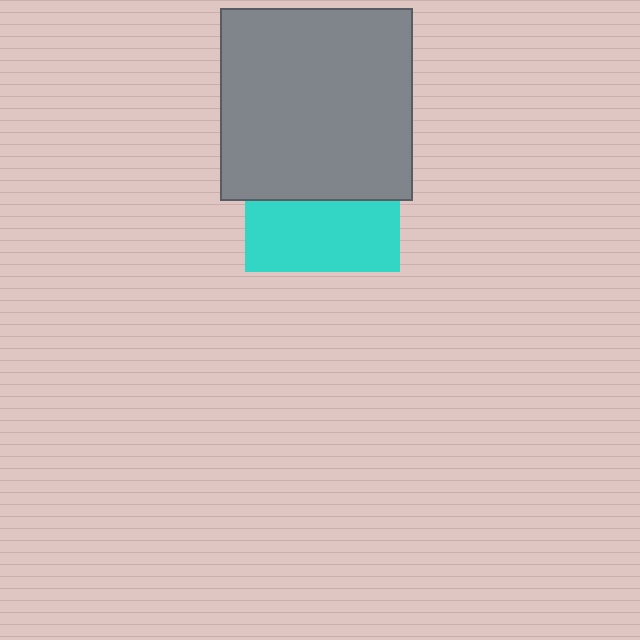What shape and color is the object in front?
The object in front is a gray square.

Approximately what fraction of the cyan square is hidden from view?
Roughly 55% of the cyan square is hidden behind the gray square.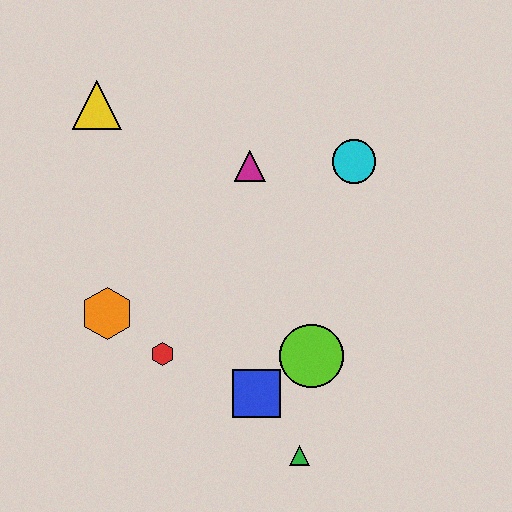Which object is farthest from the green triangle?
The yellow triangle is farthest from the green triangle.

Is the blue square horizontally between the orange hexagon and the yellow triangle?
No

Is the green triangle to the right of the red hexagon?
Yes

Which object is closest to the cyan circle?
The magenta triangle is closest to the cyan circle.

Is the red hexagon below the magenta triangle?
Yes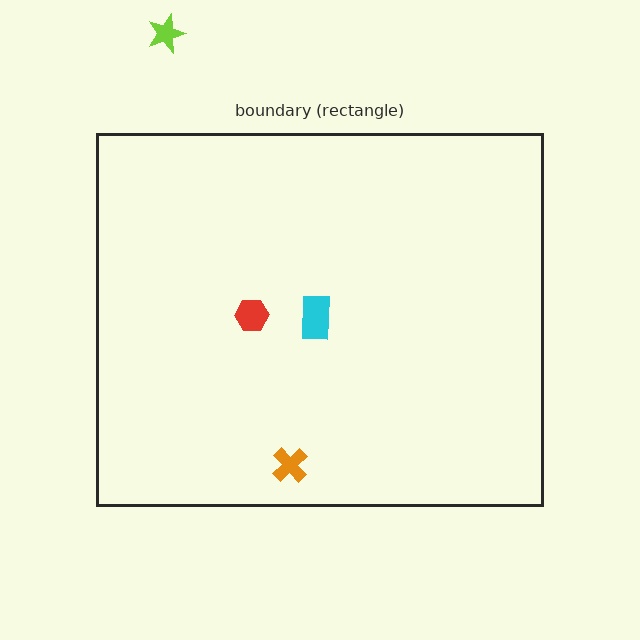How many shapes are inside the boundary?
3 inside, 1 outside.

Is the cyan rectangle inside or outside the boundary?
Inside.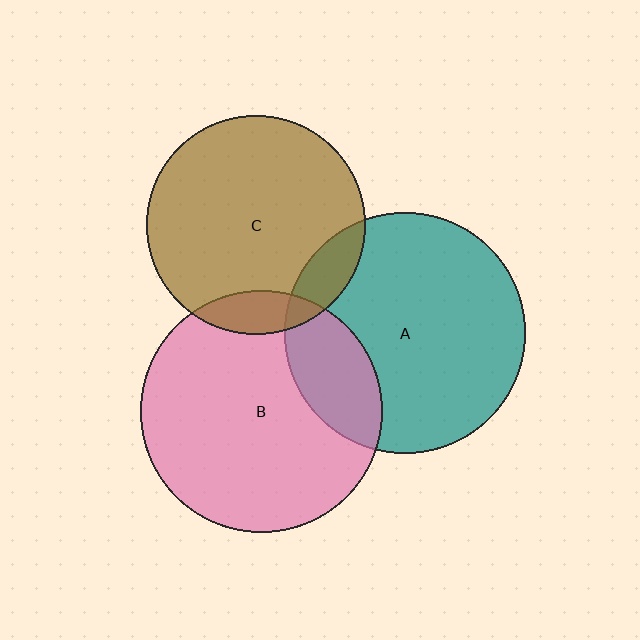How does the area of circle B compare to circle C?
Approximately 1.2 times.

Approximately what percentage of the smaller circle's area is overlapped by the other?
Approximately 10%.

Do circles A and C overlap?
Yes.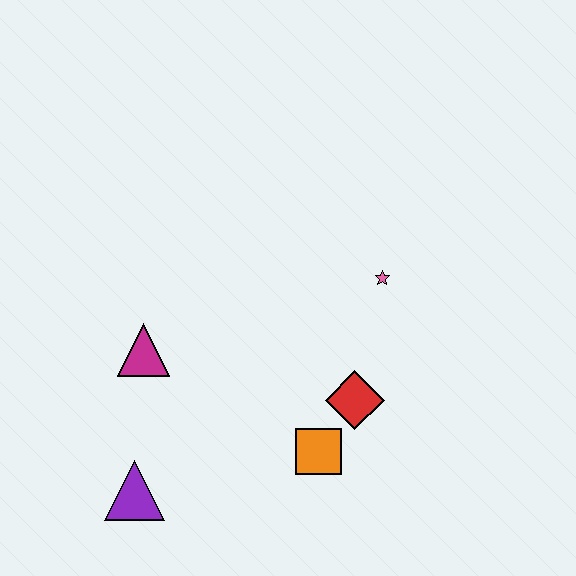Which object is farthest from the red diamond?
The purple triangle is farthest from the red diamond.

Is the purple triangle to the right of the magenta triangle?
No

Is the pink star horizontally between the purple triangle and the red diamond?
No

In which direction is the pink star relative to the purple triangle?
The pink star is to the right of the purple triangle.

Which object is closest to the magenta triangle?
The purple triangle is closest to the magenta triangle.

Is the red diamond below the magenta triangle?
Yes